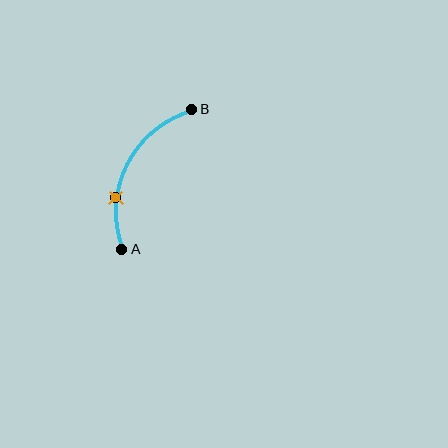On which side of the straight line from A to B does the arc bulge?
The arc bulges to the left of the straight line connecting A and B.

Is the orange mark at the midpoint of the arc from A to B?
No. The orange mark lies on the arc but is closer to endpoint A. The arc midpoint would be at the point on the curve equidistant along the arc from both A and B.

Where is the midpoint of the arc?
The arc midpoint is the point on the curve farthest from the straight line joining A and B. It sits to the left of that line.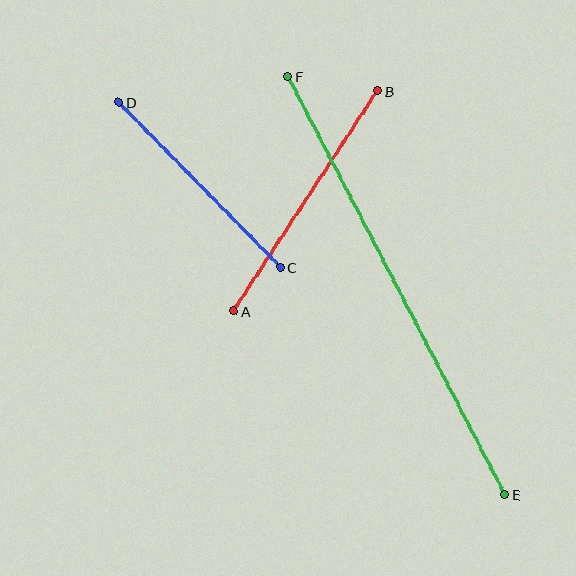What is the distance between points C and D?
The distance is approximately 231 pixels.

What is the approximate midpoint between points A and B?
The midpoint is at approximately (306, 201) pixels.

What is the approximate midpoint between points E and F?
The midpoint is at approximately (396, 285) pixels.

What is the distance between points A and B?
The distance is approximately 263 pixels.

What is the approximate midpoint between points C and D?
The midpoint is at approximately (199, 185) pixels.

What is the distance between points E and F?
The distance is approximately 471 pixels.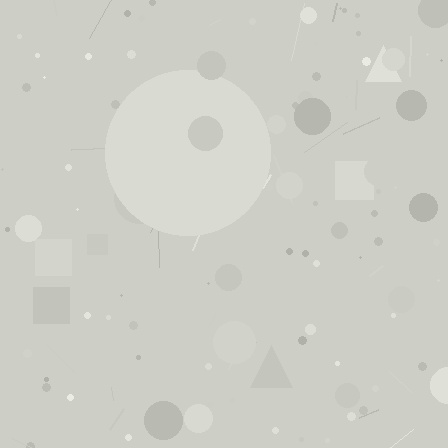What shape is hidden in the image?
A circle is hidden in the image.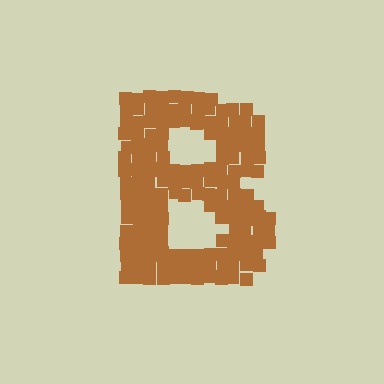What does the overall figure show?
The overall figure shows the letter B.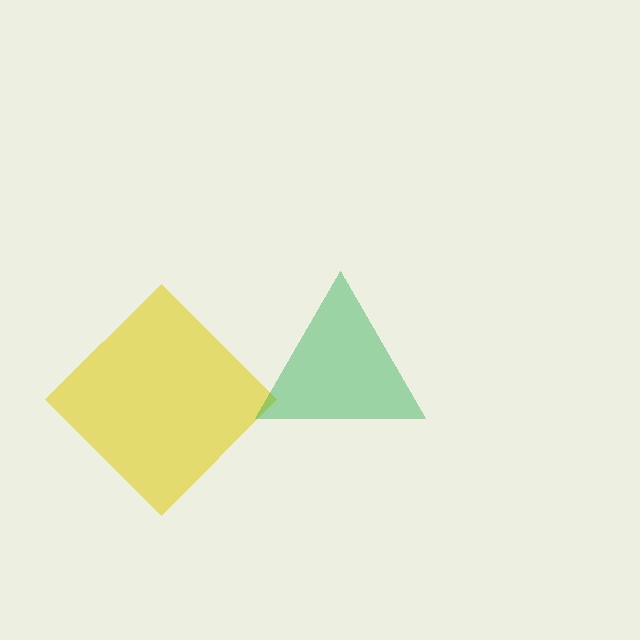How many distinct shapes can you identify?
There are 2 distinct shapes: a yellow diamond, a green triangle.